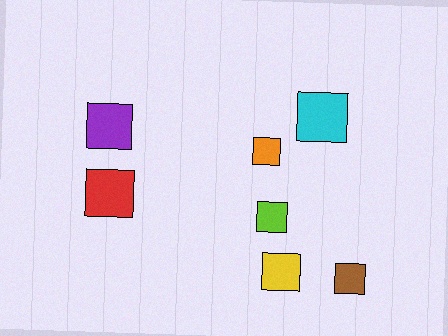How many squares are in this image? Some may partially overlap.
There are 7 squares.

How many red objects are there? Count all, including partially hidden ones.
There is 1 red object.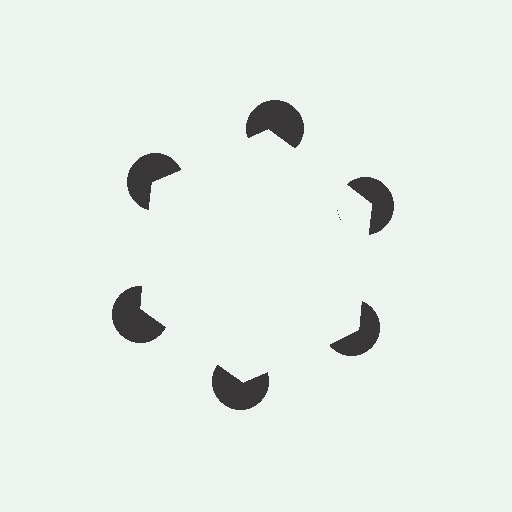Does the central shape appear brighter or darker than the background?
It typically appears slightly brighter than the background, even though no actual brightness change is drawn.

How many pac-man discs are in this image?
There are 6 — one at each vertex of the illusory hexagon.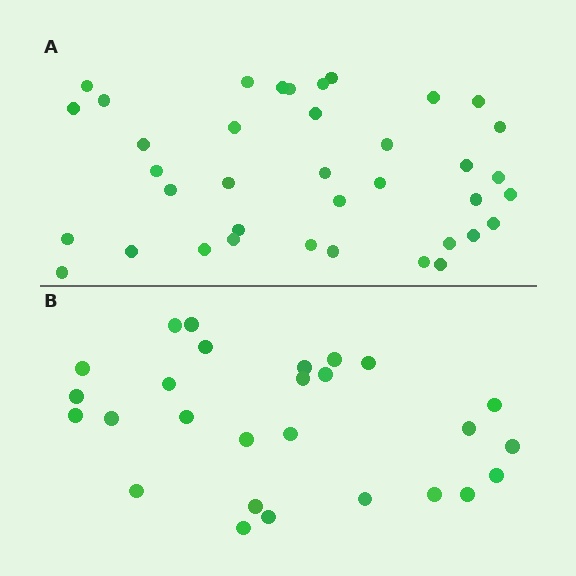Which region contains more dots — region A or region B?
Region A (the top region) has more dots.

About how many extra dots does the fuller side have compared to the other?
Region A has roughly 12 or so more dots than region B.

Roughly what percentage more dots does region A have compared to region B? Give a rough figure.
About 40% more.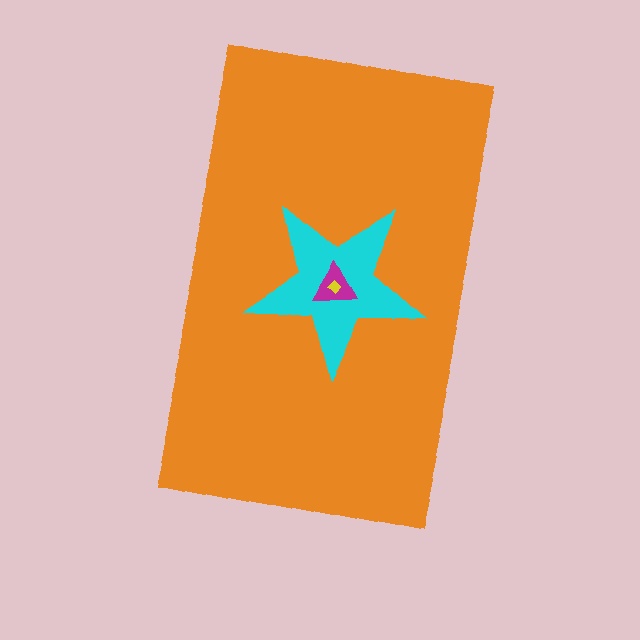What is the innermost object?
The yellow diamond.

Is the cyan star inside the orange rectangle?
Yes.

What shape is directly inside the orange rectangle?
The cyan star.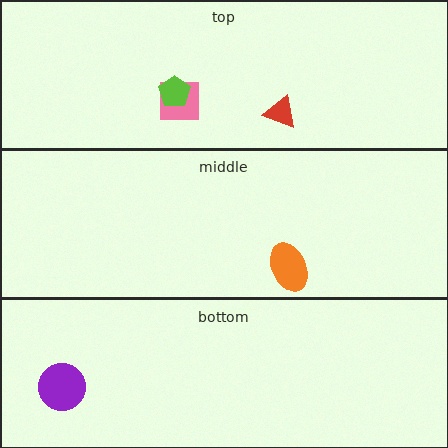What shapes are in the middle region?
The orange ellipse.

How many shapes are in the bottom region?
1.